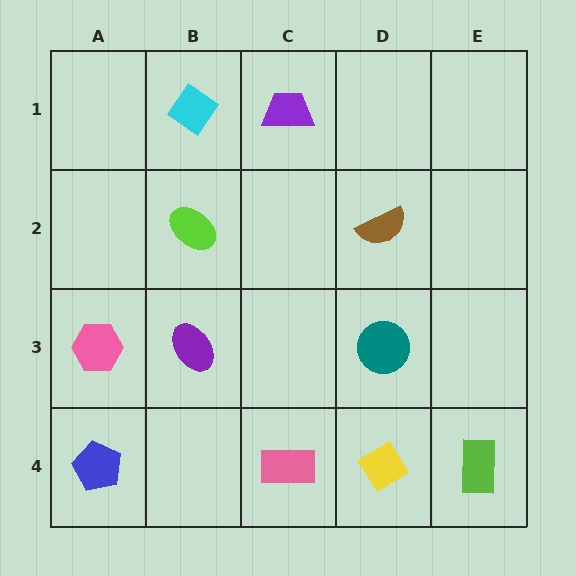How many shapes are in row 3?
3 shapes.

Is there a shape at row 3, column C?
No, that cell is empty.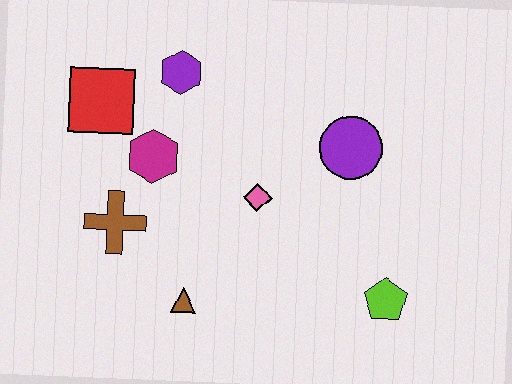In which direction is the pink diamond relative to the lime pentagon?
The pink diamond is to the left of the lime pentagon.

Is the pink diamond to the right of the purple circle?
No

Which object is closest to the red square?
The magenta hexagon is closest to the red square.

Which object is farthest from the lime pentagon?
The red square is farthest from the lime pentagon.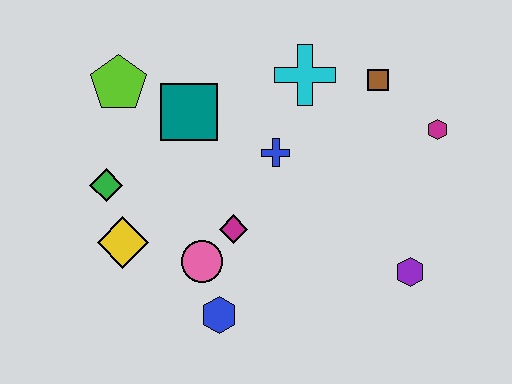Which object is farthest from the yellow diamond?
The magenta hexagon is farthest from the yellow diamond.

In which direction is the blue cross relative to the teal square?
The blue cross is to the right of the teal square.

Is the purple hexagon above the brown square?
No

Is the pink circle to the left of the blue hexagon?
Yes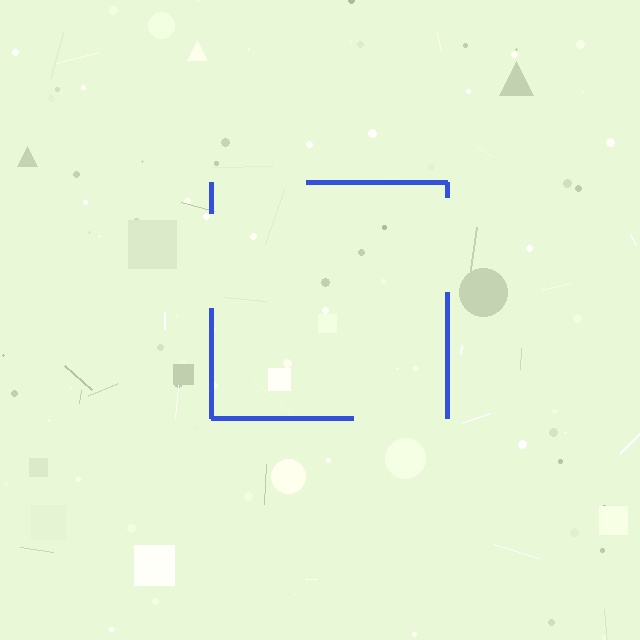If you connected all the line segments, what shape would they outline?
They would outline a square.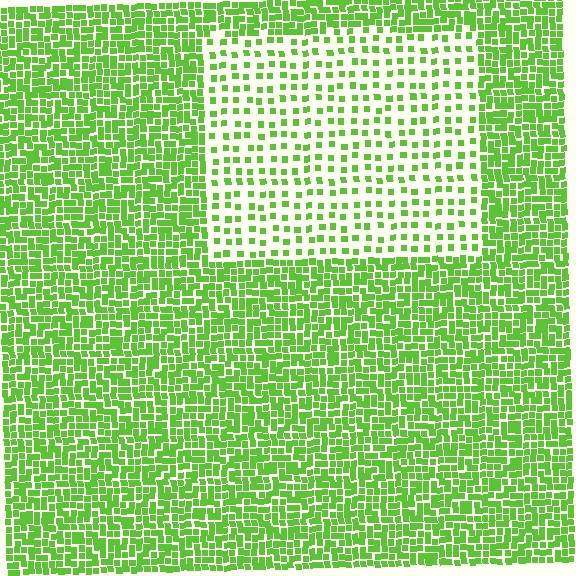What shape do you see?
I see a rectangle.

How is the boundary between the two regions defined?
The boundary is defined by a change in element density (approximately 2.7x ratio). All elements are the same color, size, and shape.